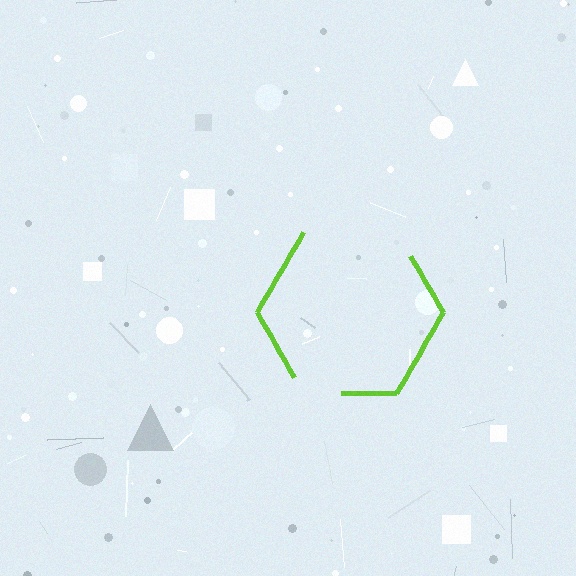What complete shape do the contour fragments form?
The contour fragments form a hexagon.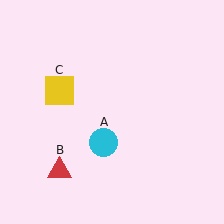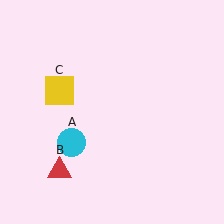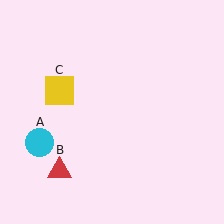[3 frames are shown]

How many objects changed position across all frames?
1 object changed position: cyan circle (object A).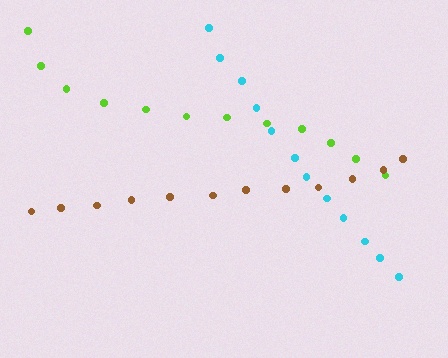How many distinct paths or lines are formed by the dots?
There are 3 distinct paths.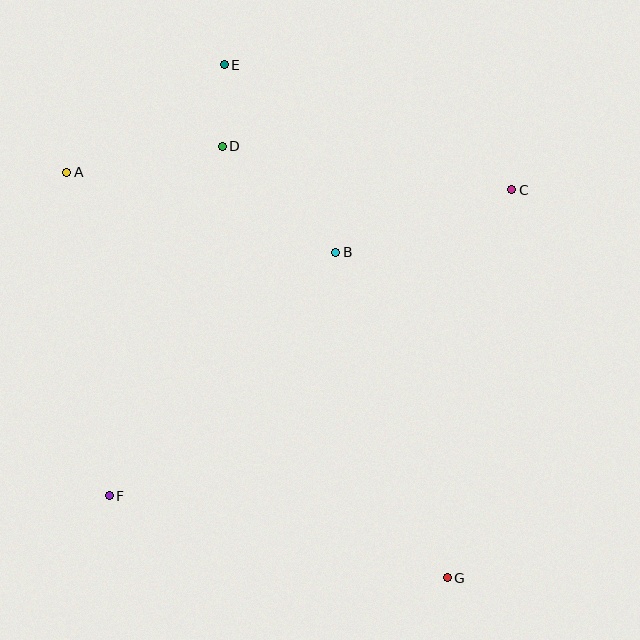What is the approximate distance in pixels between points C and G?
The distance between C and G is approximately 393 pixels.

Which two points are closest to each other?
Points D and E are closest to each other.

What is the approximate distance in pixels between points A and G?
The distance between A and G is approximately 556 pixels.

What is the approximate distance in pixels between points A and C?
The distance between A and C is approximately 445 pixels.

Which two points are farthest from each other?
Points E and G are farthest from each other.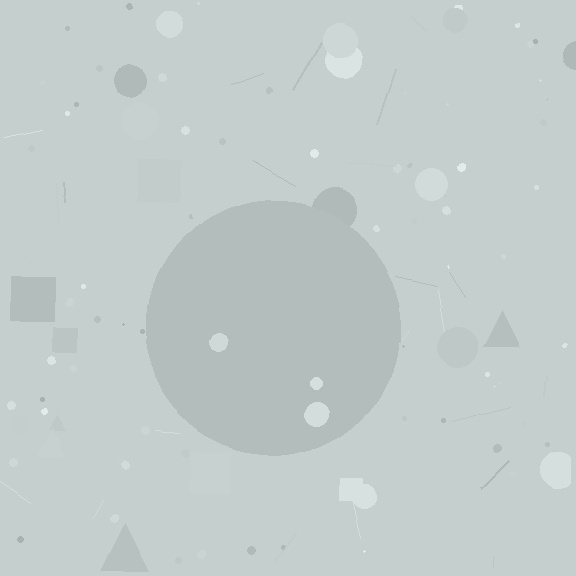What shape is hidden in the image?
A circle is hidden in the image.